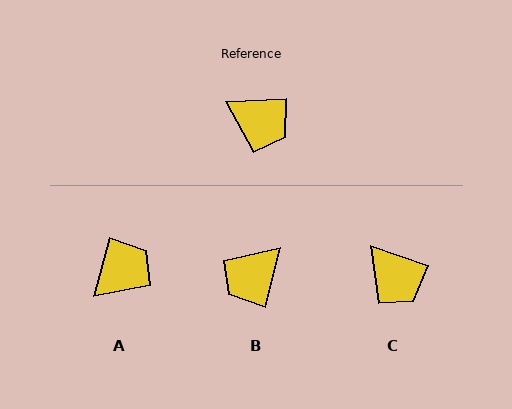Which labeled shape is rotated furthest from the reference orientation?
B, about 107 degrees away.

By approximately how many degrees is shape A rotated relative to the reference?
Approximately 72 degrees counter-clockwise.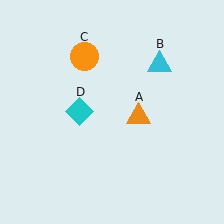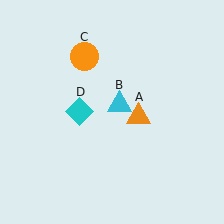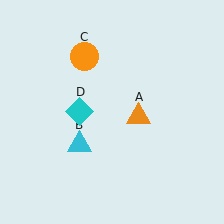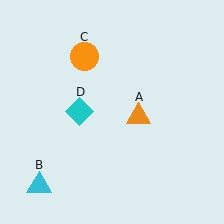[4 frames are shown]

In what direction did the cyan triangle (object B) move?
The cyan triangle (object B) moved down and to the left.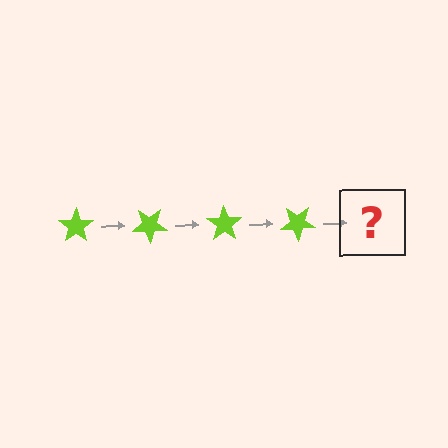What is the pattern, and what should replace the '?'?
The pattern is that the star rotates 35 degrees each step. The '?' should be a lime star rotated 140 degrees.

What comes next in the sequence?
The next element should be a lime star rotated 140 degrees.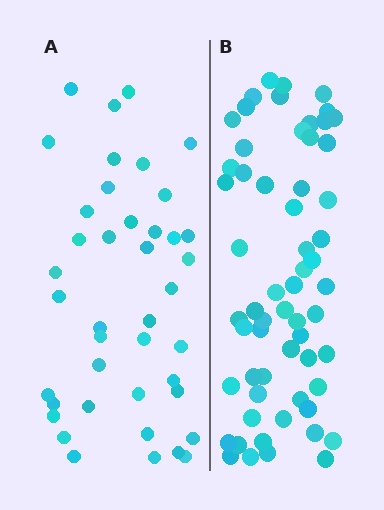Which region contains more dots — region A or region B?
Region B (the right region) has more dots.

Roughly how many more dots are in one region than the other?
Region B has approximately 20 more dots than region A.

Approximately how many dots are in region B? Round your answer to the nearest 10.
About 60 dots.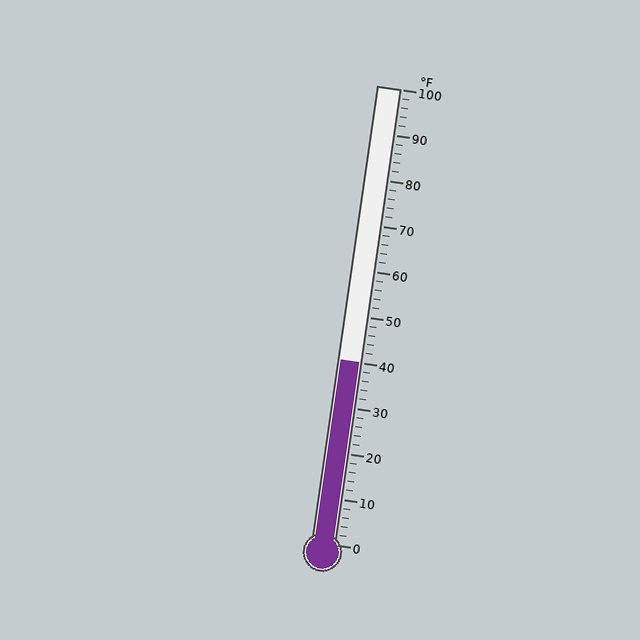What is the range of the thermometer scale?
The thermometer scale ranges from 0°F to 100°F.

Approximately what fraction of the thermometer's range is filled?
The thermometer is filled to approximately 40% of its range.